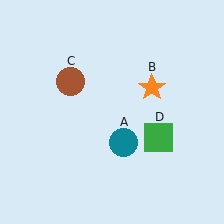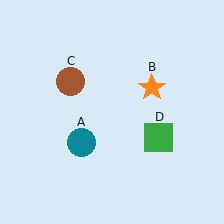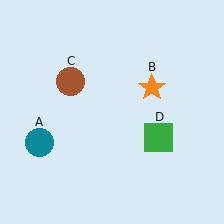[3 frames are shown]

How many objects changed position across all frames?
1 object changed position: teal circle (object A).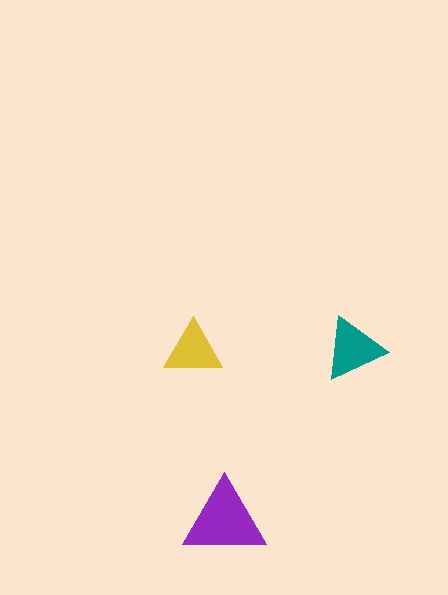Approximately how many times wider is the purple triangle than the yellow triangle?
About 1.5 times wider.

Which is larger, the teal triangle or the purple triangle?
The purple one.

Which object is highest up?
The teal triangle is topmost.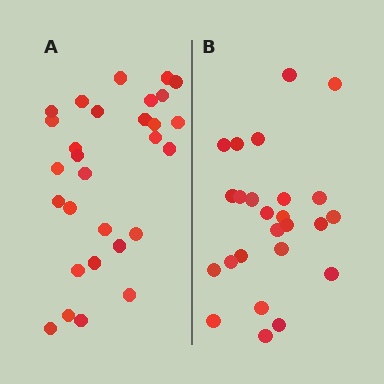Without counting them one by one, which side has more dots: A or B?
Region A (the left region) has more dots.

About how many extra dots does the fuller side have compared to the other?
Region A has about 4 more dots than region B.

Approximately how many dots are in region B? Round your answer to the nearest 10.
About 20 dots. (The exact count is 25, which rounds to 20.)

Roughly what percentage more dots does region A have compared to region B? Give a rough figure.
About 15% more.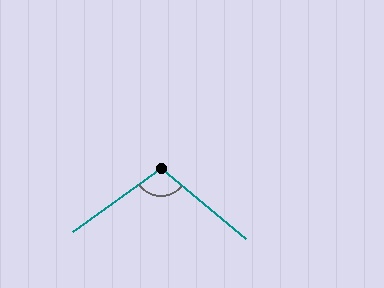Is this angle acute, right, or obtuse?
It is obtuse.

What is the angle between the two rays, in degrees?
Approximately 105 degrees.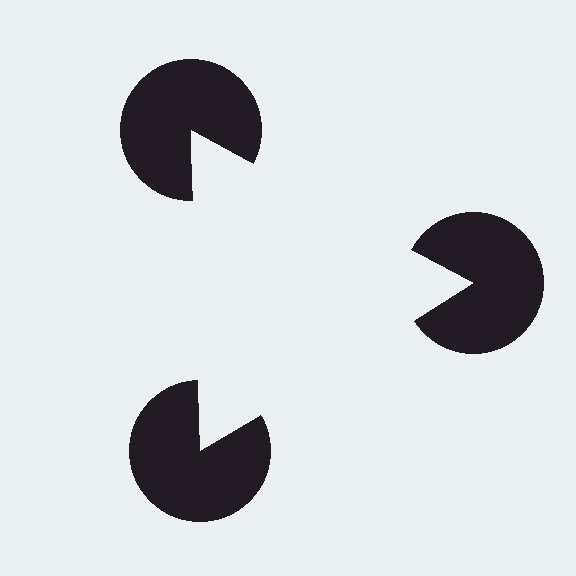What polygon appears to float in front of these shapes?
An illusory triangle — its edges are inferred from the aligned wedge cuts in the pac-man discs, not physically drawn.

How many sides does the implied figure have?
3 sides.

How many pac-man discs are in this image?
There are 3 — one at each vertex of the illusory triangle.